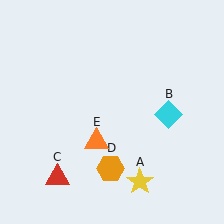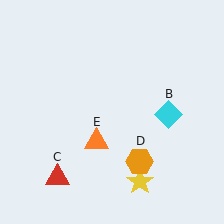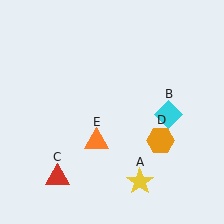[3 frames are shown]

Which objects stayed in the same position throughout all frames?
Yellow star (object A) and cyan diamond (object B) and red triangle (object C) and orange triangle (object E) remained stationary.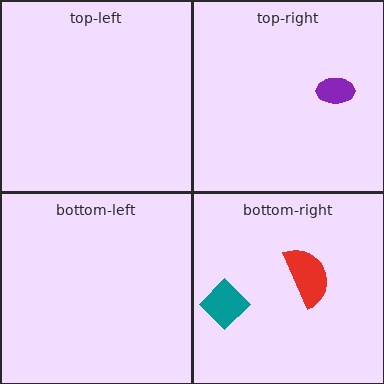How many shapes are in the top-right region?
1.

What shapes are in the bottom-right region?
The red semicircle, the teal diamond.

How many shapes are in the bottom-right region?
2.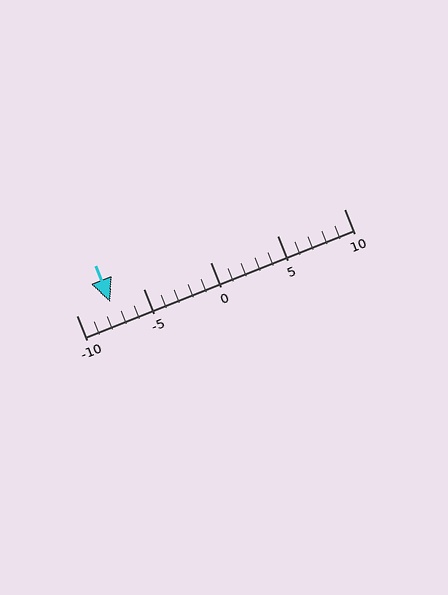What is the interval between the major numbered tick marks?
The major tick marks are spaced 5 units apart.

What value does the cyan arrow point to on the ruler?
The cyan arrow points to approximately -8.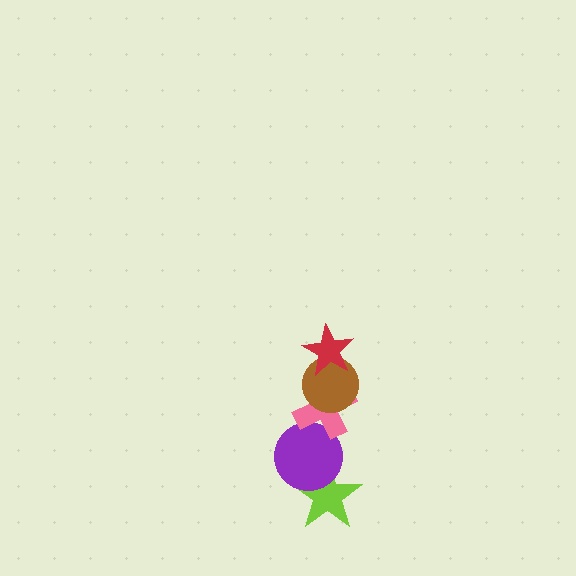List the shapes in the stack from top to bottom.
From top to bottom: the red star, the brown circle, the pink cross, the purple circle, the lime star.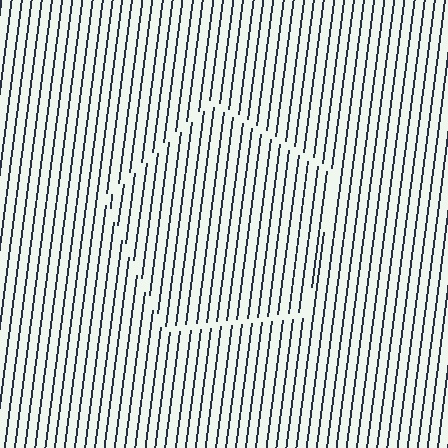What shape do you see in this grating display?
An illusory pentagon. The interior of the shape contains the same grating, shifted by half a period — the contour is defined by the phase discontinuity where line-ends from the inner and outer gratings abut.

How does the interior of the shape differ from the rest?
The interior of the shape contains the same grating, shifted by half a period — the contour is defined by the phase discontinuity where line-ends from the inner and outer gratings abut.